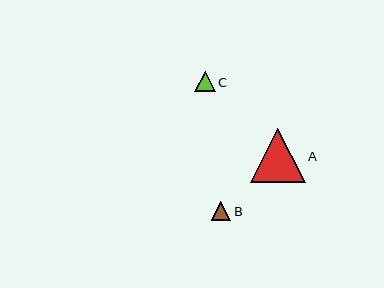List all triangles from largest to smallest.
From largest to smallest: A, C, B.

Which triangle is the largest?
Triangle A is the largest with a size of approximately 54 pixels.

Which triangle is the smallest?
Triangle B is the smallest with a size of approximately 19 pixels.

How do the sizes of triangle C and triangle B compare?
Triangle C and triangle B are approximately the same size.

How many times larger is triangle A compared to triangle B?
Triangle A is approximately 2.8 times the size of triangle B.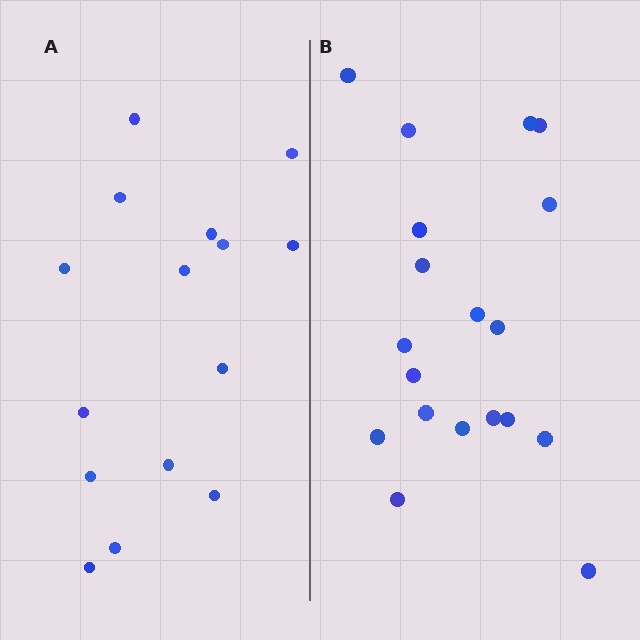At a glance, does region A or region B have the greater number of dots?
Region B (the right region) has more dots.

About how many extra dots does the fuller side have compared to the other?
Region B has about 4 more dots than region A.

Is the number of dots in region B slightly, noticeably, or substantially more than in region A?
Region B has noticeably more, but not dramatically so. The ratio is roughly 1.3 to 1.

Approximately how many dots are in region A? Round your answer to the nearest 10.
About 20 dots. (The exact count is 15, which rounds to 20.)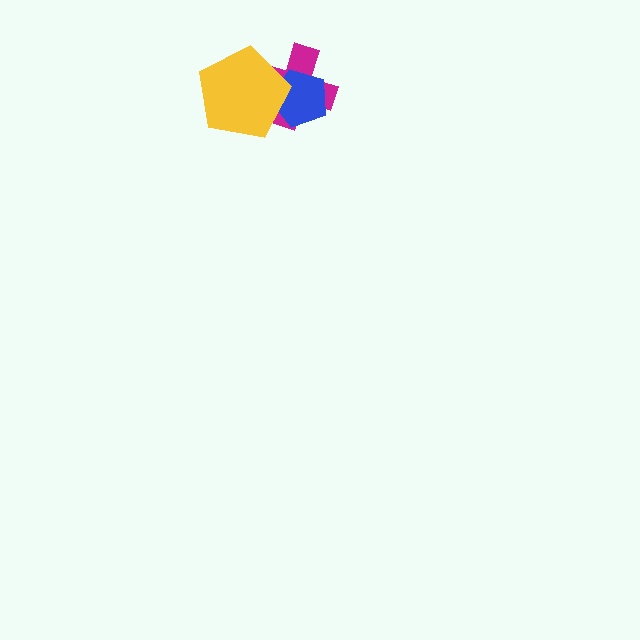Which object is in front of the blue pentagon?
The yellow pentagon is in front of the blue pentagon.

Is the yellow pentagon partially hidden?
No, no other shape covers it.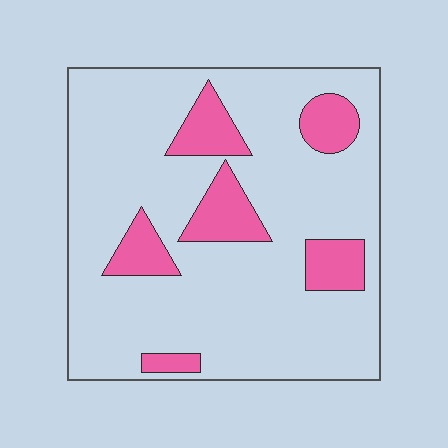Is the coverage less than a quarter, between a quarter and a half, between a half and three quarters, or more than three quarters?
Less than a quarter.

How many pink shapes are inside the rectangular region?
6.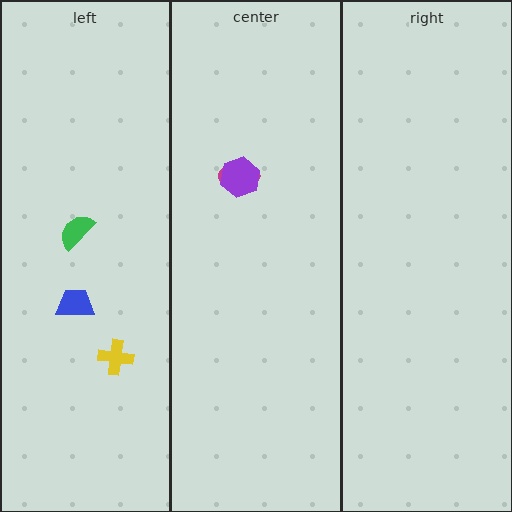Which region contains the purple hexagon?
The center region.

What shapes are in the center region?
The magenta ellipse, the purple hexagon.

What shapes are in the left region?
The yellow cross, the green semicircle, the blue trapezoid.